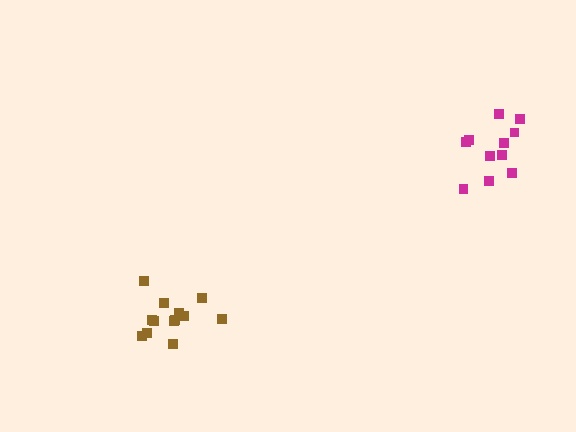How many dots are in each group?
Group 1: 13 dots, Group 2: 11 dots (24 total).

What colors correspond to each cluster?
The clusters are colored: brown, magenta.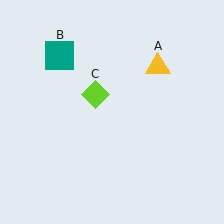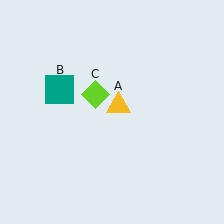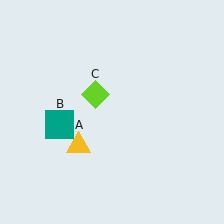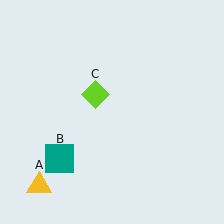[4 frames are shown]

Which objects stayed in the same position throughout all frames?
Lime diamond (object C) remained stationary.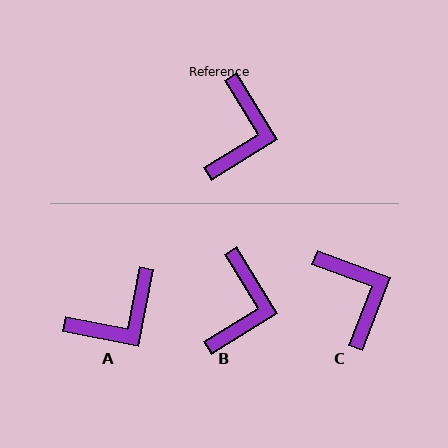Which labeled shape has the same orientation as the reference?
B.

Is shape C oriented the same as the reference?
No, it is off by about 38 degrees.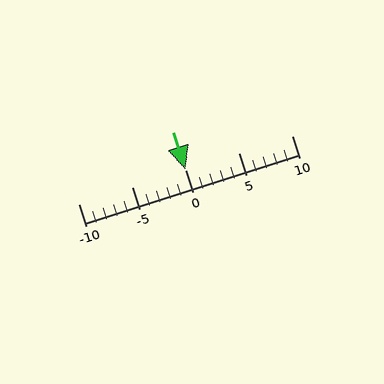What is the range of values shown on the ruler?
The ruler shows values from -10 to 10.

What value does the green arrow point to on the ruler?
The green arrow points to approximately 0.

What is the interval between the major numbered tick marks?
The major tick marks are spaced 5 units apart.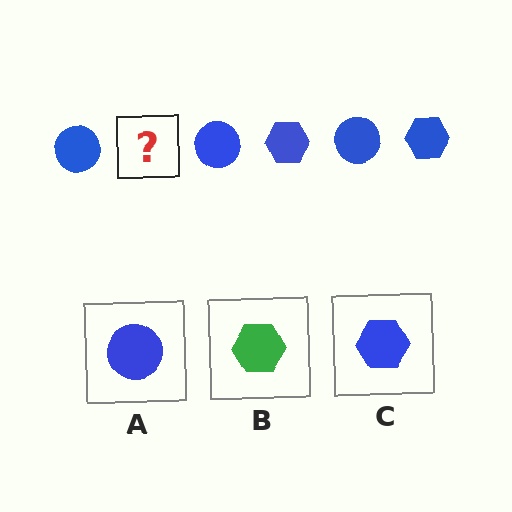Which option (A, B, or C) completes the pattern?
C.